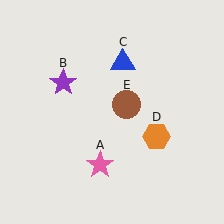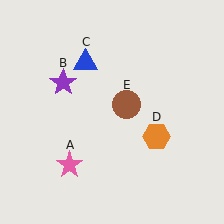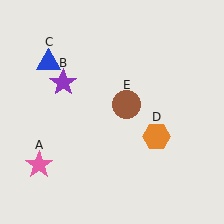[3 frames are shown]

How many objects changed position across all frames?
2 objects changed position: pink star (object A), blue triangle (object C).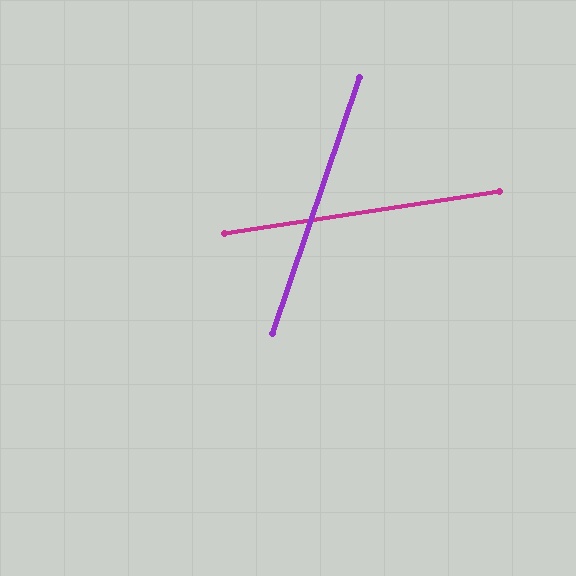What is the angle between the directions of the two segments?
Approximately 63 degrees.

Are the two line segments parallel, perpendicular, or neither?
Neither parallel nor perpendicular — they differ by about 63°.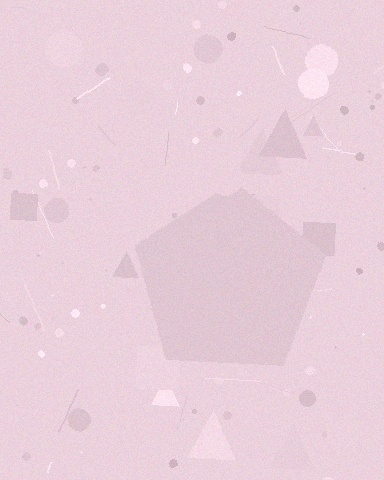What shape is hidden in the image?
A pentagon is hidden in the image.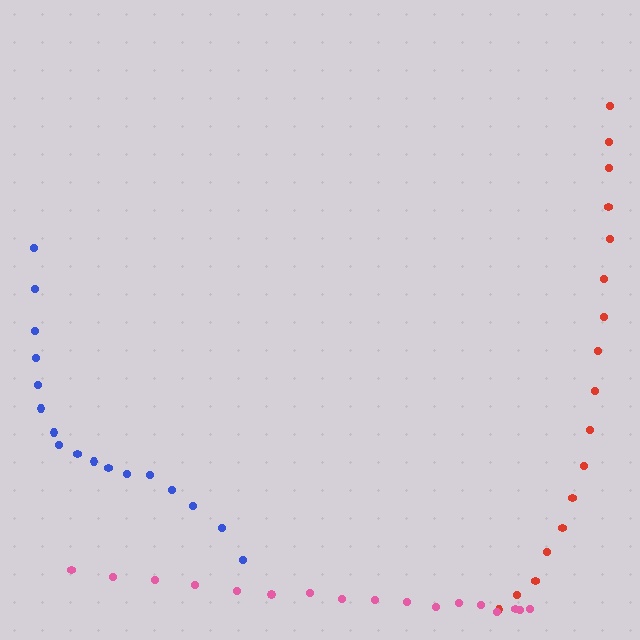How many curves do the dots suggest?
There are 3 distinct paths.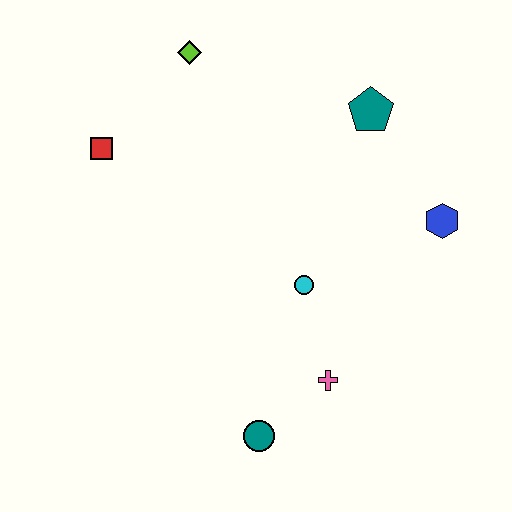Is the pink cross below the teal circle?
No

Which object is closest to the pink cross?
The teal circle is closest to the pink cross.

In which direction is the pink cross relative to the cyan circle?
The pink cross is below the cyan circle.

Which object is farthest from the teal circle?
The lime diamond is farthest from the teal circle.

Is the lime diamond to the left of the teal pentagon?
Yes